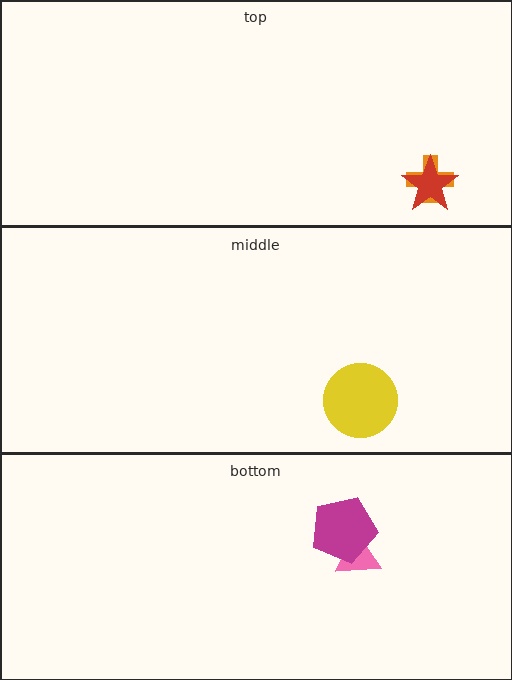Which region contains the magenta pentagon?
The bottom region.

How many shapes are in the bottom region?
2.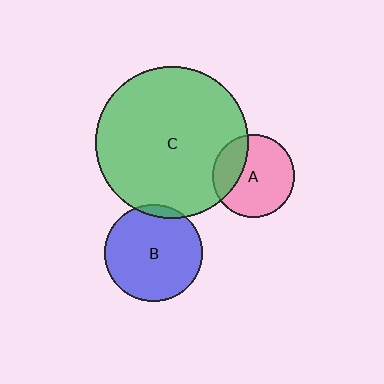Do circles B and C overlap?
Yes.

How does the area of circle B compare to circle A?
Approximately 1.4 times.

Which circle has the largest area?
Circle C (green).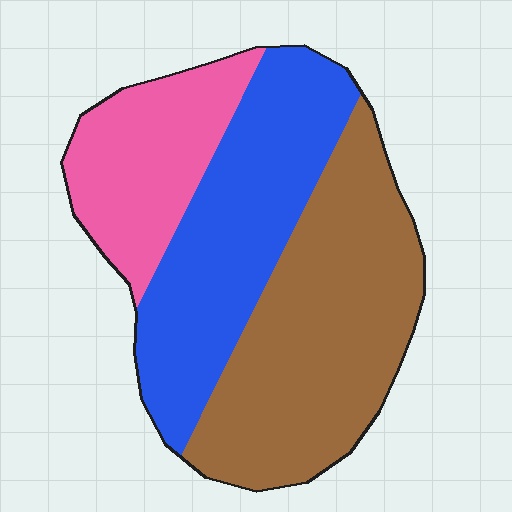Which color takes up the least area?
Pink, at roughly 20%.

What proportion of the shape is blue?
Blue takes up about one third (1/3) of the shape.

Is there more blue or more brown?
Brown.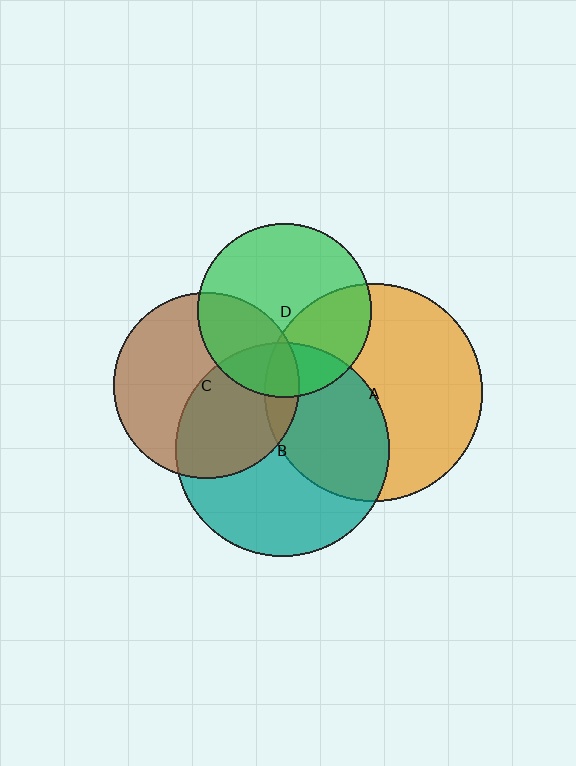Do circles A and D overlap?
Yes.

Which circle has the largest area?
Circle A (orange).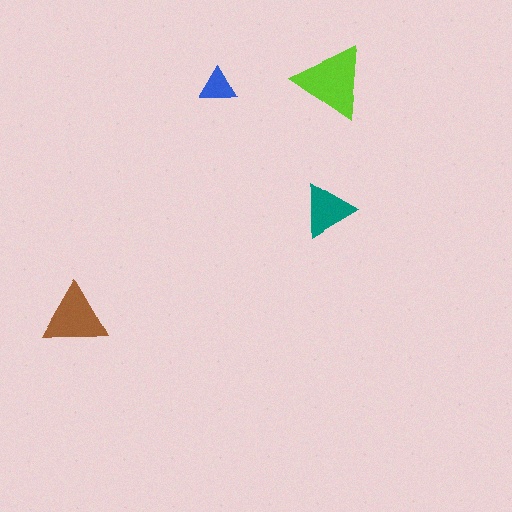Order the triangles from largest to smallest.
the lime one, the brown one, the teal one, the blue one.